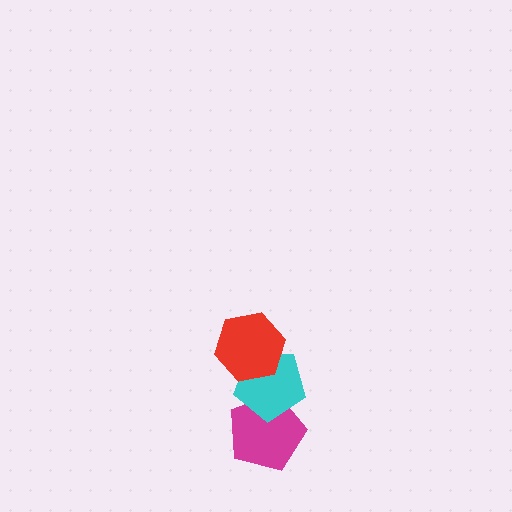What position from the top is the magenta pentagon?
The magenta pentagon is 3rd from the top.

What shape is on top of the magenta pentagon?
The cyan pentagon is on top of the magenta pentagon.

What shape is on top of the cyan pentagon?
The red hexagon is on top of the cyan pentagon.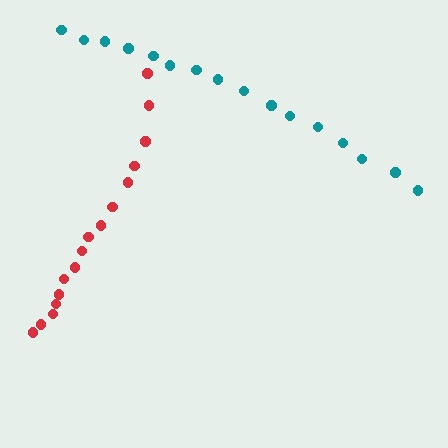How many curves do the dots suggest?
There are 2 distinct paths.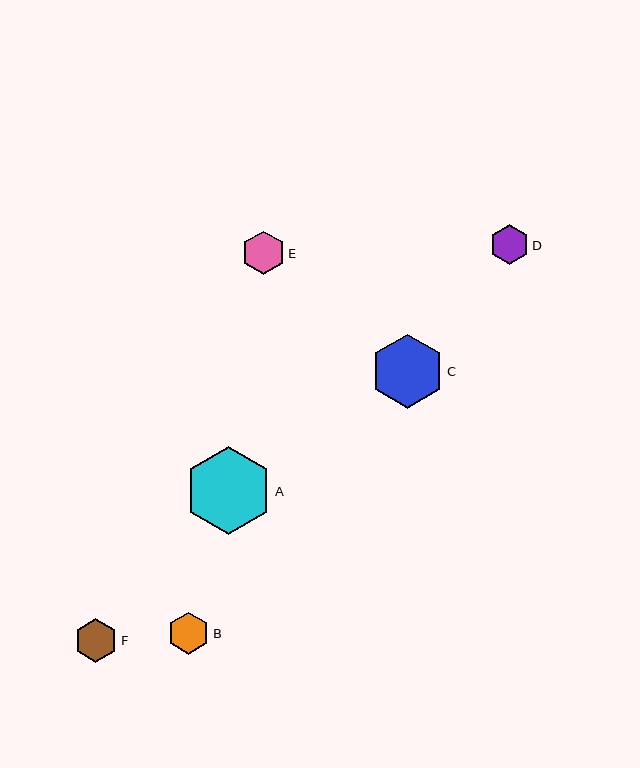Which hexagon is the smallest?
Hexagon D is the smallest with a size of approximately 39 pixels.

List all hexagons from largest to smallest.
From largest to smallest: A, C, F, E, B, D.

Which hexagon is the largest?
Hexagon A is the largest with a size of approximately 87 pixels.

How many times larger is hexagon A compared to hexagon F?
Hexagon A is approximately 2.0 times the size of hexagon F.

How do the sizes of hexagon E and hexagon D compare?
Hexagon E and hexagon D are approximately the same size.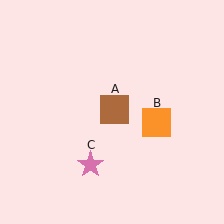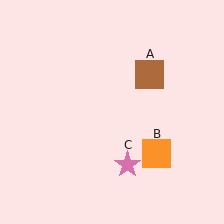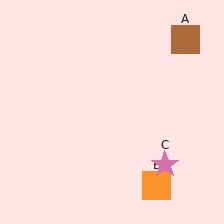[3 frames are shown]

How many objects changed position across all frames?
3 objects changed position: brown square (object A), orange square (object B), pink star (object C).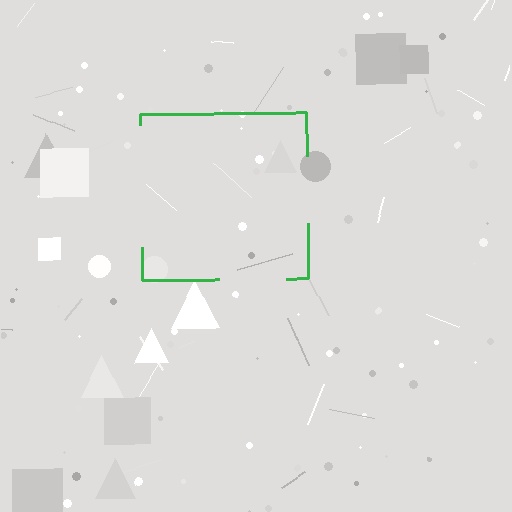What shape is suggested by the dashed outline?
The dashed outline suggests a square.